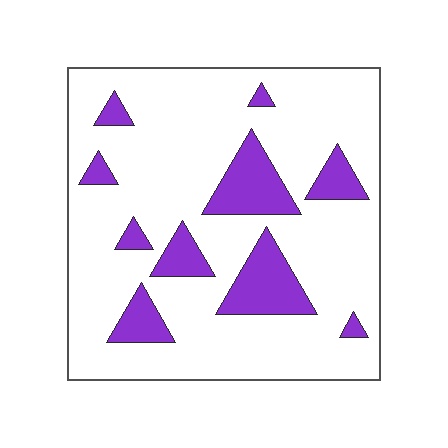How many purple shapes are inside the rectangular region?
10.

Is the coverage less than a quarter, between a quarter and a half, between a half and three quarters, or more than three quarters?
Less than a quarter.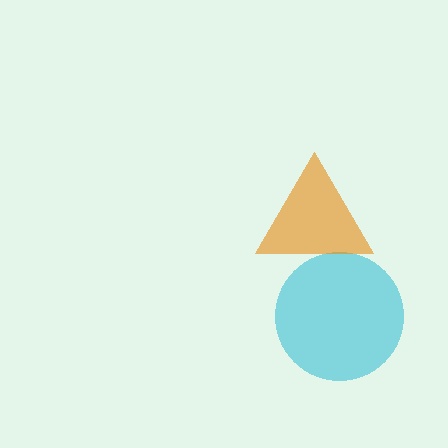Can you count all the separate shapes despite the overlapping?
Yes, there are 2 separate shapes.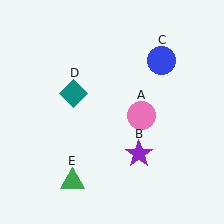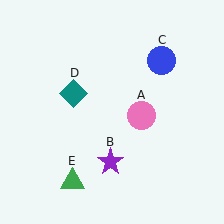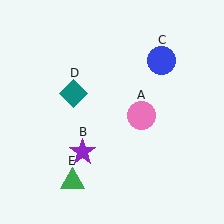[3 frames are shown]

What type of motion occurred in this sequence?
The purple star (object B) rotated clockwise around the center of the scene.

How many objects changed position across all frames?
1 object changed position: purple star (object B).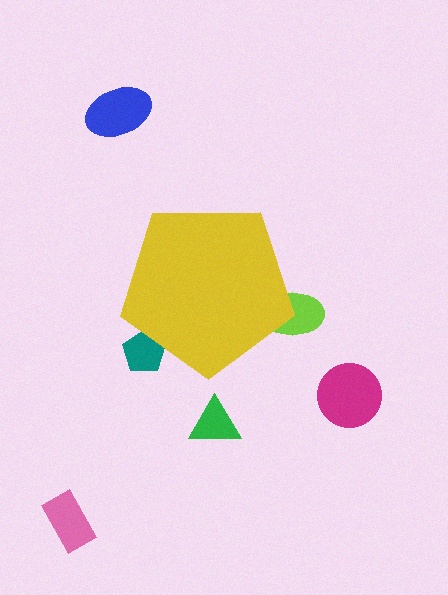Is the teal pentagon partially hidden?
Yes, the teal pentagon is partially hidden behind the yellow pentagon.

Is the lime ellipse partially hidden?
Yes, the lime ellipse is partially hidden behind the yellow pentagon.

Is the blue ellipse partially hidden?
No, the blue ellipse is fully visible.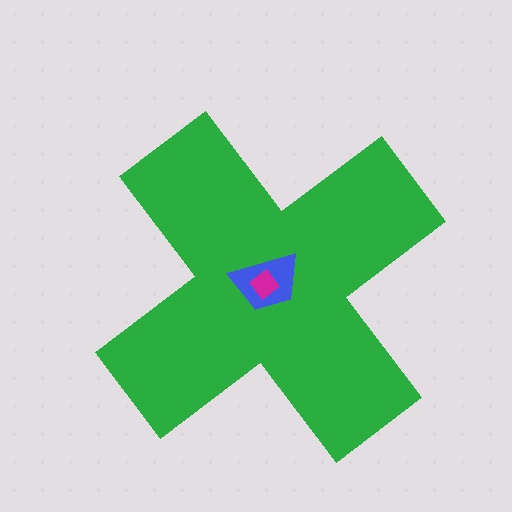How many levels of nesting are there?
3.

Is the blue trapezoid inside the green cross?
Yes.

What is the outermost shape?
The green cross.